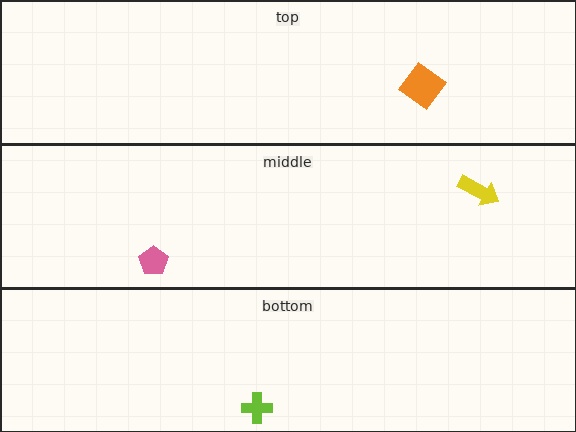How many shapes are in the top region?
1.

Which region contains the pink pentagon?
The middle region.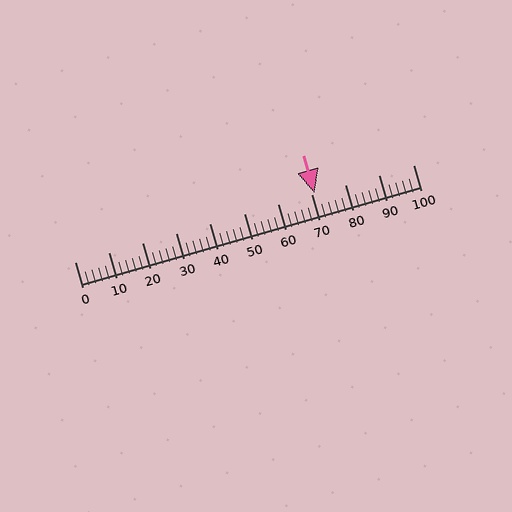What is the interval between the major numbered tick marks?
The major tick marks are spaced 10 units apart.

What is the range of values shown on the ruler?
The ruler shows values from 0 to 100.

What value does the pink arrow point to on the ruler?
The pink arrow points to approximately 71.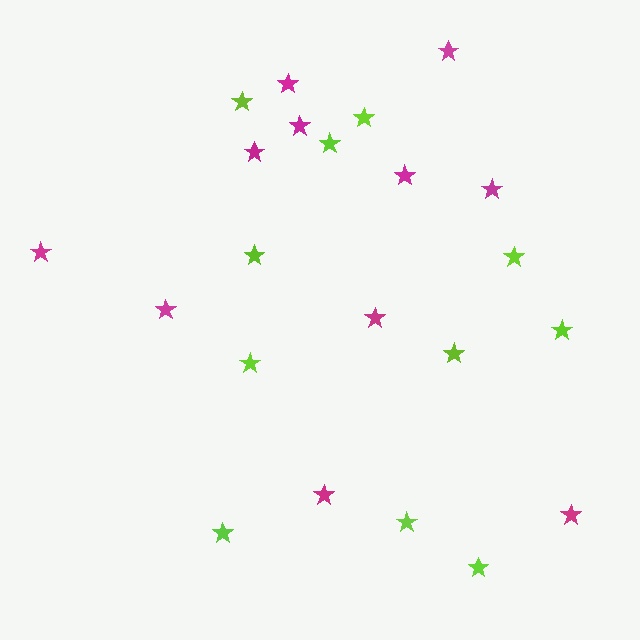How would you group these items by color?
There are 2 groups: one group of magenta stars (11) and one group of lime stars (11).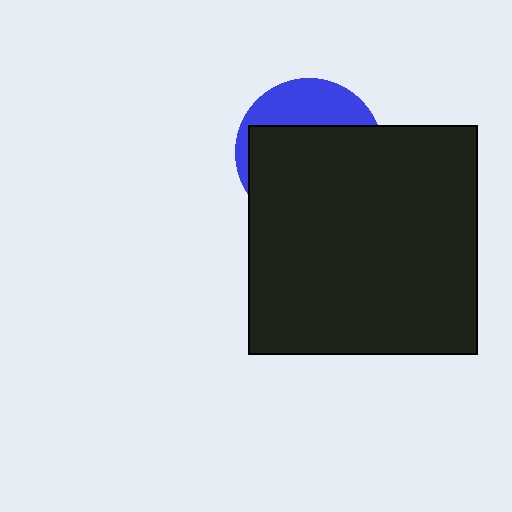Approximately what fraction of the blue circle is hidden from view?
Roughly 69% of the blue circle is hidden behind the black square.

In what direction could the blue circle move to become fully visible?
The blue circle could move up. That would shift it out from behind the black square entirely.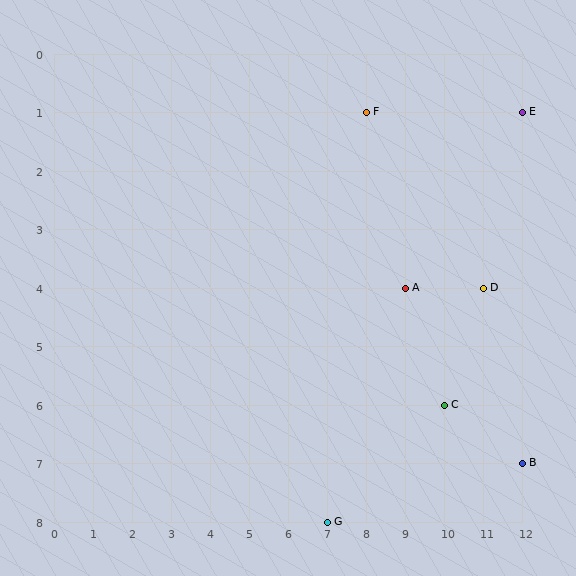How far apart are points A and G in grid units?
Points A and G are 2 columns and 4 rows apart (about 4.5 grid units diagonally).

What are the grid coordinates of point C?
Point C is at grid coordinates (10, 6).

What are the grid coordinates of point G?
Point G is at grid coordinates (7, 8).